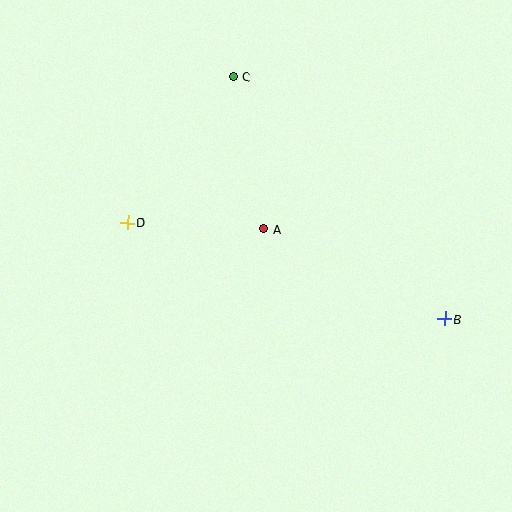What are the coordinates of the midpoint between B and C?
The midpoint between B and C is at (339, 198).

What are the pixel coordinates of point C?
Point C is at (233, 77).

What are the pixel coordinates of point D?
Point D is at (128, 223).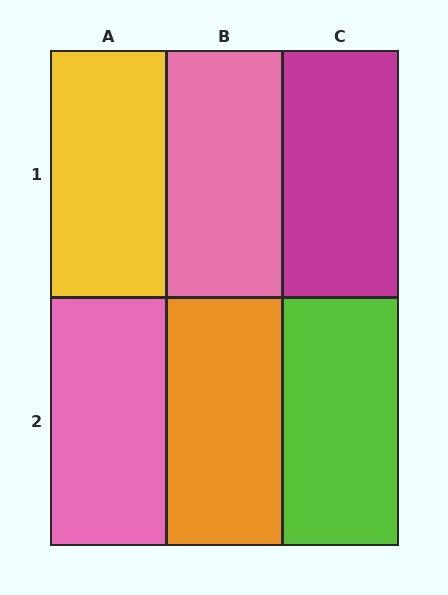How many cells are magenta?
1 cell is magenta.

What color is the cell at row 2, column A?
Pink.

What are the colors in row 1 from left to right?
Yellow, pink, magenta.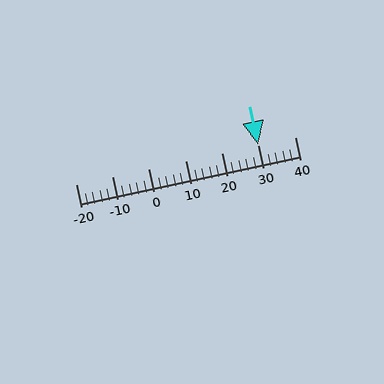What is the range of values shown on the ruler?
The ruler shows values from -20 to 40.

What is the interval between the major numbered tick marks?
The major tick marks are spaced 10 units apart.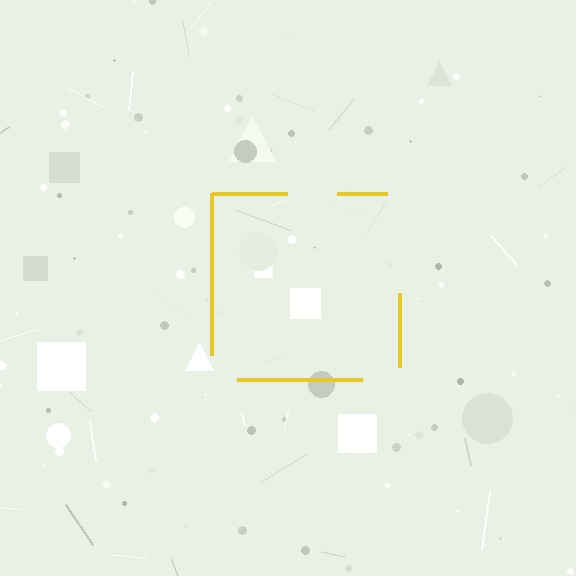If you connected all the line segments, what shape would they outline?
They would outline a square.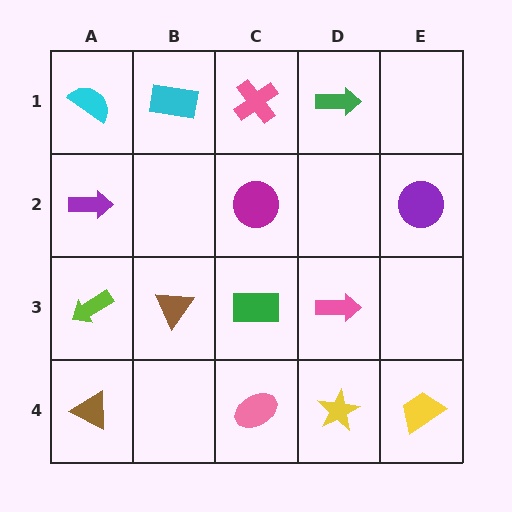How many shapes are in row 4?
4 shapes.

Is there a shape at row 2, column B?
No, that cell is empty.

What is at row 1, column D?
A green arrow.